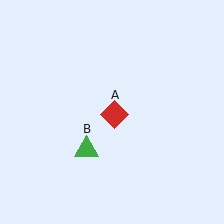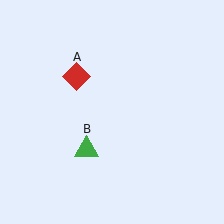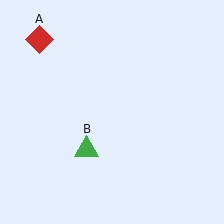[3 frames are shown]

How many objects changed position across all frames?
1 object changed position: red diamond (object A).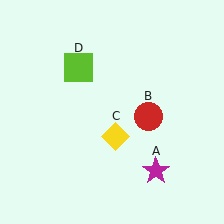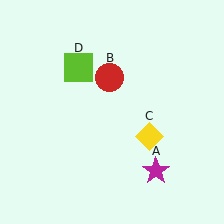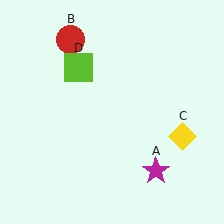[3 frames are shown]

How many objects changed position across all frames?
2 objects changed position: red circle (object B), yellow diamond (object C).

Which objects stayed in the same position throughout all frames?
Magenta star (object A) and lime square (object D) remained stationary.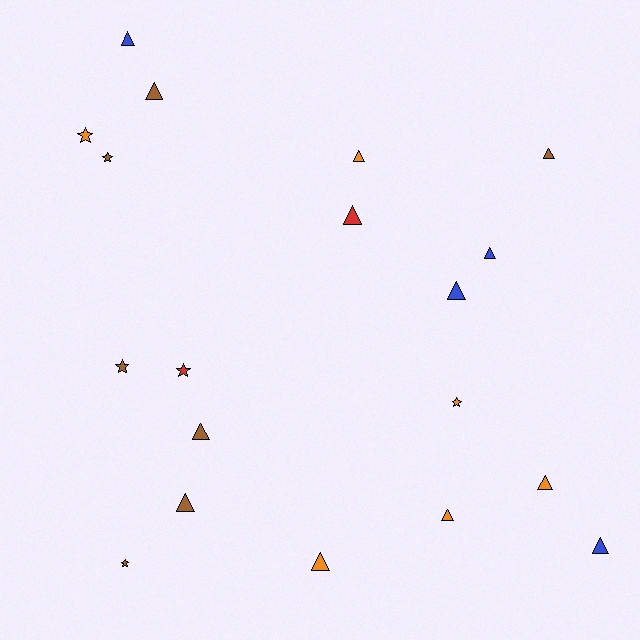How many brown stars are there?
There are 3 brown stars.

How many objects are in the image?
There are 19 objects.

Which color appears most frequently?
Brown, with 7 objects.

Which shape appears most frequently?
Triangle, with 13 objects.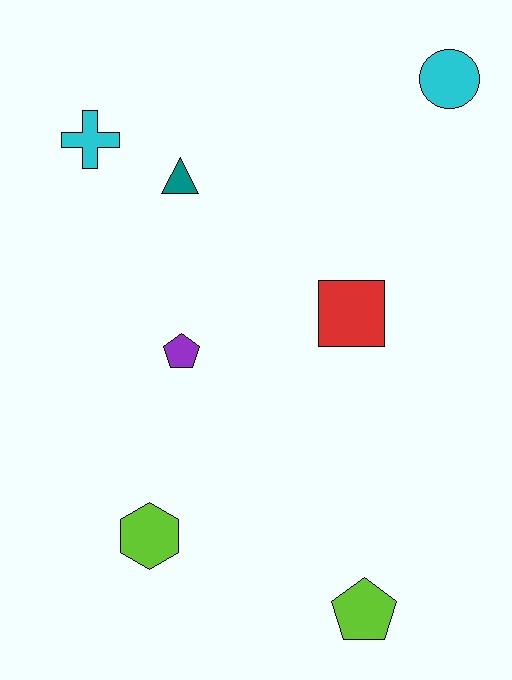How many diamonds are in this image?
There are no diamonds.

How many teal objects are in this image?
There is 1 teal object.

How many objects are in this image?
There are 7 objects.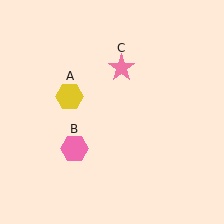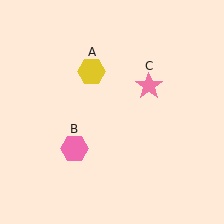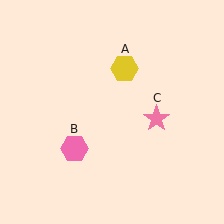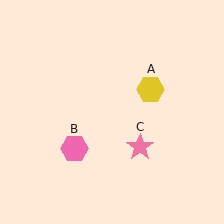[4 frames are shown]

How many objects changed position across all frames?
2 objects changed position: yellow hexagon (object A), pink star (object C).